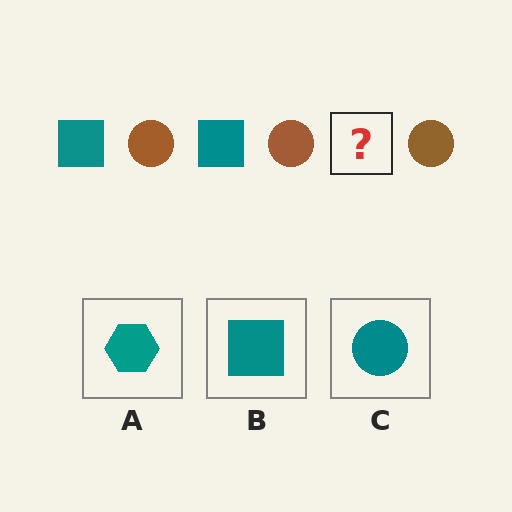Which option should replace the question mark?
Option B.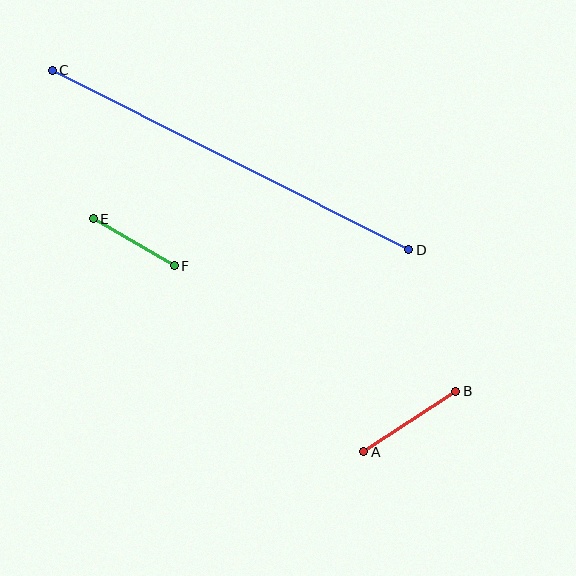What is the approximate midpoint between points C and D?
The midpoint is at approximately (231, 160) pixels.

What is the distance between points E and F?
The distance is approximately 93 pixels.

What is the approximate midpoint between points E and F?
The midpoint is at approximately (134, 242) pixels.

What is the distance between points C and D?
The distance is approximately 399 pixels.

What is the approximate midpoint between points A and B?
The midpoint is at approximately (410, 421) pixels.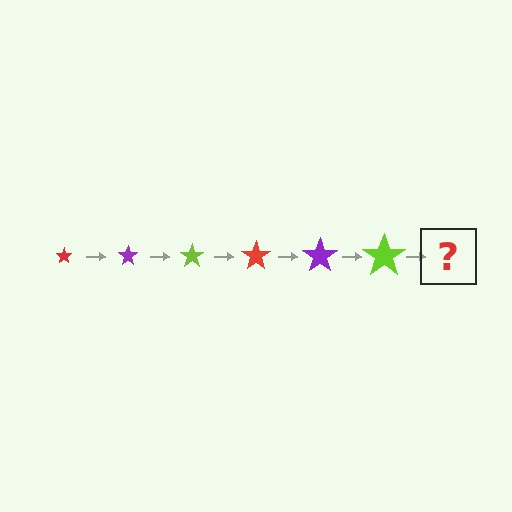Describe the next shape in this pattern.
It should be a red star, larger than the previous one.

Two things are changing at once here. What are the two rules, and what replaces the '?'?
The two rules are that the star grows larger each step and the color cycles through red, purple, and lime. The '?' should be a red star, larger than the previous one.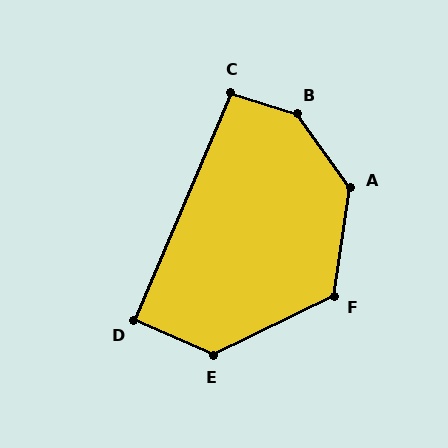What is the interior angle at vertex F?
Approximately 125 degrees (obtuse).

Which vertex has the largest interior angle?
B, at approximately 145 degrees.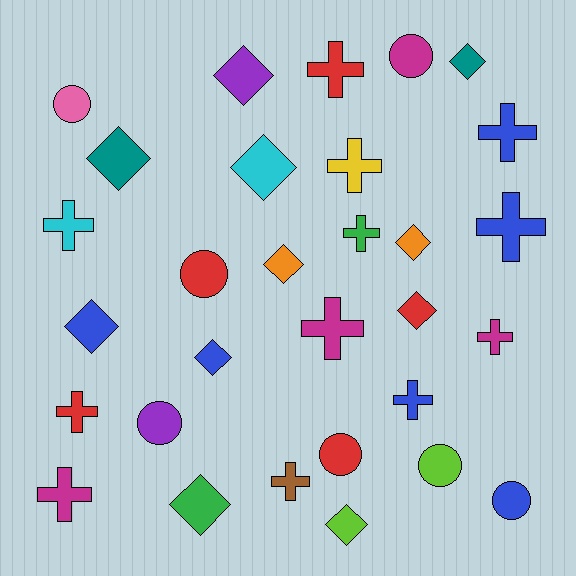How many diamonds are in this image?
There are 11 diamonds.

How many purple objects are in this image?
There are 2 purple objects.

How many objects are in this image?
There are 30 objects.